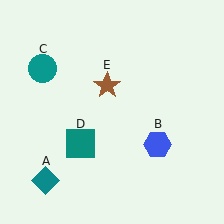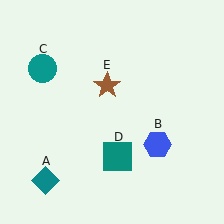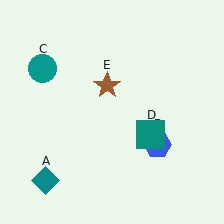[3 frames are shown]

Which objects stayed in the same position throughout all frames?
Teal diamond (object A) and blue hexagon (object B) and teal circle (object C) and brown star (object E) remained stationary.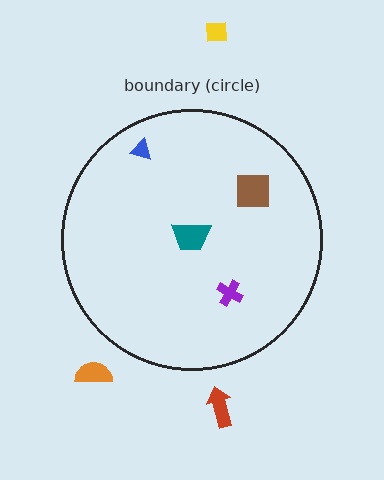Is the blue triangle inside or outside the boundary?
Inside.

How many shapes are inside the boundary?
4 inside, 3 outside.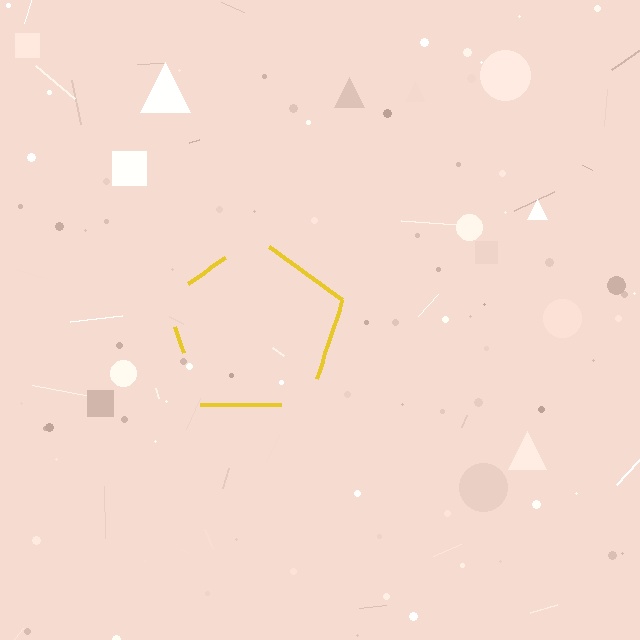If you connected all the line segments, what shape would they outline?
They would outline a pentagon.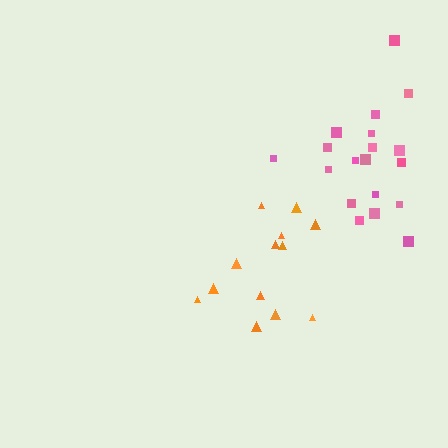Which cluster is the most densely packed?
Pink.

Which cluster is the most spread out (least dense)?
Orange.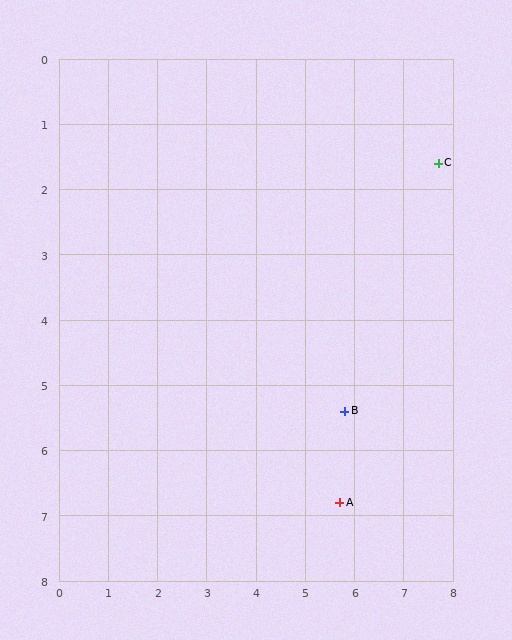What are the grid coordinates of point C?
Point C is at approximately (7.7, 1.6).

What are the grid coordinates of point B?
Point B is at approximately (5.8, 5.4).